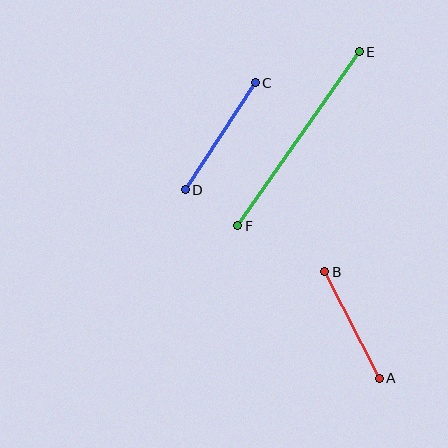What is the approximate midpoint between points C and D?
The midpoint is at approximately (220, 136) pixels.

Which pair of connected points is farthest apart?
Points E and F are farthest apart.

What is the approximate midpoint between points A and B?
The midpoint is at approximately (352, 325) pixels.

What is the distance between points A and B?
The distance is approximately 120 pixels.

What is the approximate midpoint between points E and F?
The midpoint is at approximately (299, 139) pixels.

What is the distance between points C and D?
The distance is approximately 128 pixels.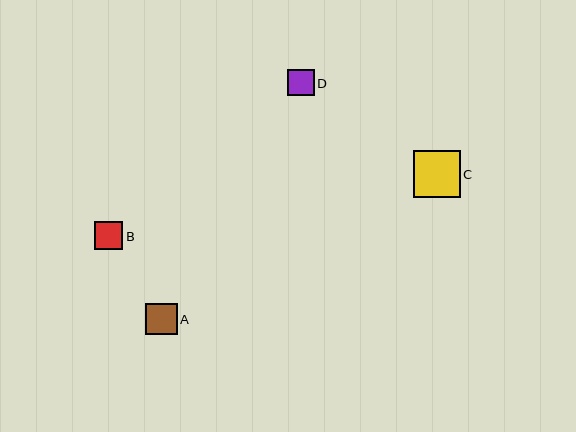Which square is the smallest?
Square D is the smallest with a size of approximately 26 pixels.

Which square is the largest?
Square C is the largest with a size of approximately 47 pixels.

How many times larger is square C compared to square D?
Square C is approximately 1.8 times the size of square D.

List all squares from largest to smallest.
From largest to smallest: C, A, B, D.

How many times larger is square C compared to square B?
Square C is approximately 1.7 times the size of square B.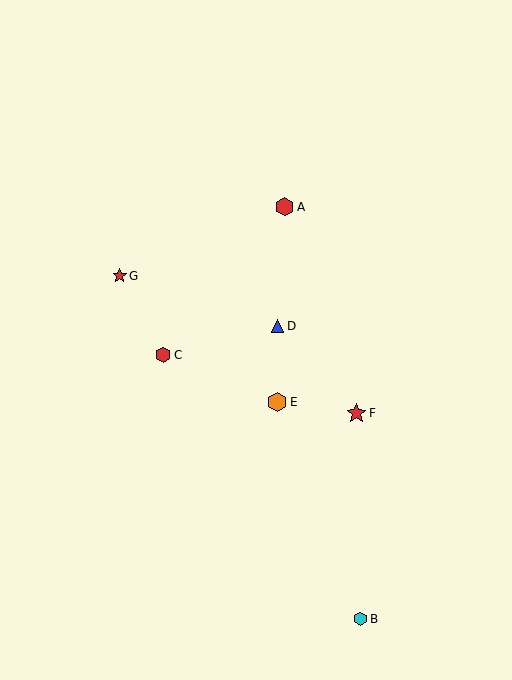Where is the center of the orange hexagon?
The center of the orange hexagon is at (277, 402).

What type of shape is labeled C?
Shape C is a red hexagon.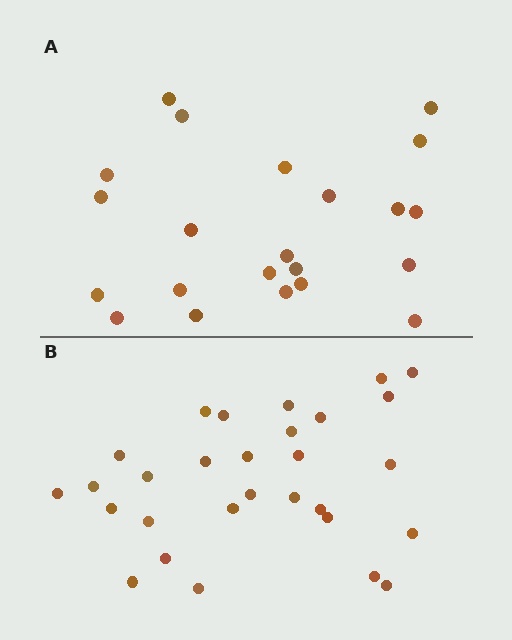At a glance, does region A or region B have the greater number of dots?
Region B (the bottom region) has more dots.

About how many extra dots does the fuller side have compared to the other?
Region B has roughly 8 or so more dots than region A.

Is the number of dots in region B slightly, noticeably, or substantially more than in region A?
Region B has noticeably more, but not dramatically so. The ratio is roughly 1.3 to 1.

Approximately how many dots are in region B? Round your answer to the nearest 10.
About 30 dots. (The exact count is 29, which rounds to 30.)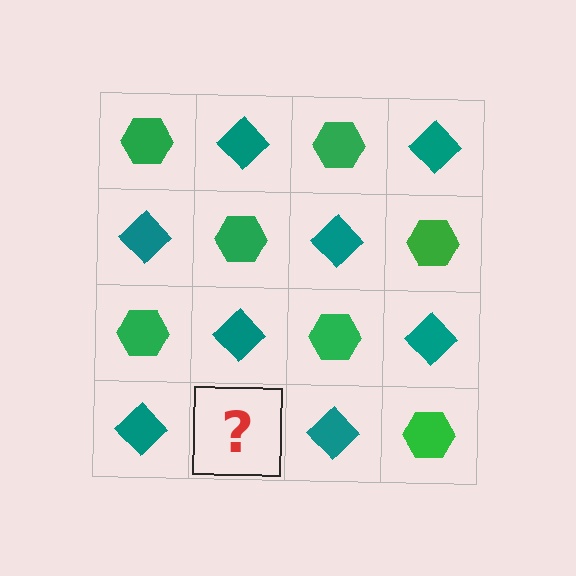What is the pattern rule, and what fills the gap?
The rule is that it alternates green hexagon and teal diamond in a checkerboard pattern. The gap should be filled with a green hexagon.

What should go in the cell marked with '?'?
The missing cell should contain a green hexagon.